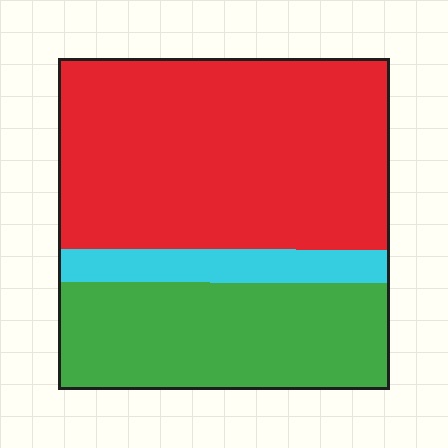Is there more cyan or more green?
Green.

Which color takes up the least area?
Cyan, at roughly 10%.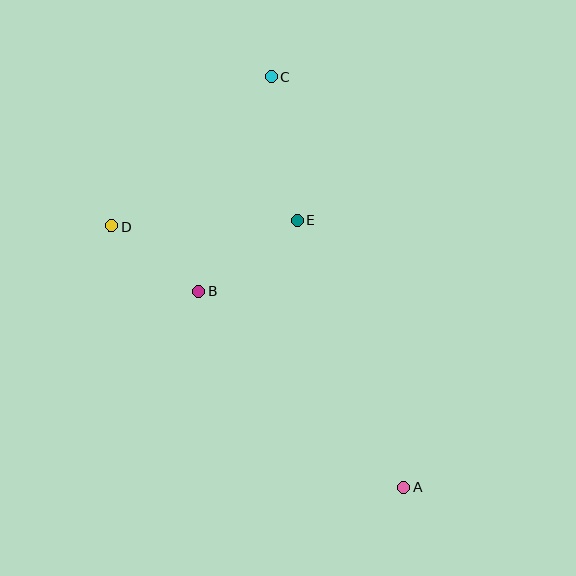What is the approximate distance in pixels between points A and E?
The distance between A and E is approximately 287 pixels.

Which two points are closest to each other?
Points B and D are closest to each other.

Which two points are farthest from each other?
Points A and C are farthest from each other.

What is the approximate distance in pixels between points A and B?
The distance between A and B is approximately 283 pixels.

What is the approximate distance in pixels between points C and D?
The distance between C and D is approximately 219 pixels.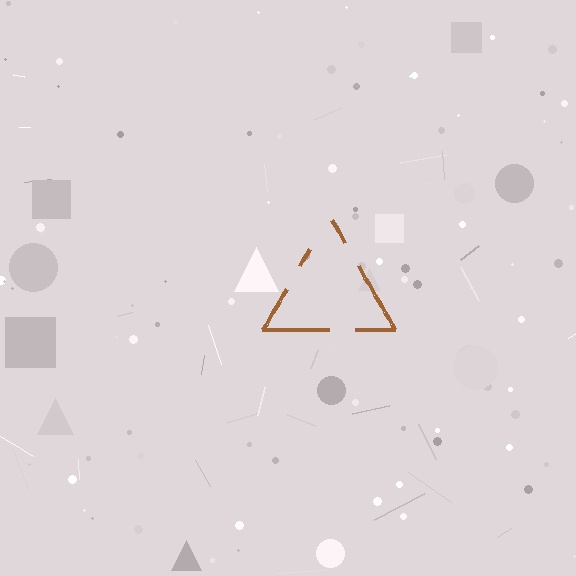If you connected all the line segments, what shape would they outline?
They would outline a triangle.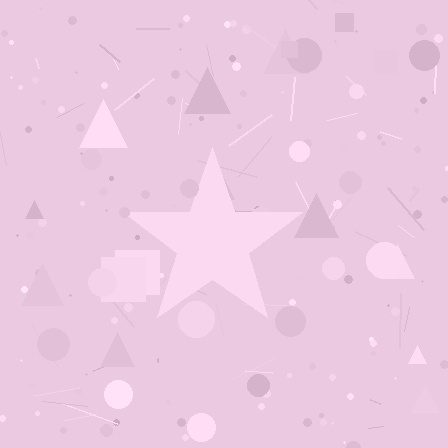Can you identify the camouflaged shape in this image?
The camouflaged shape is a star.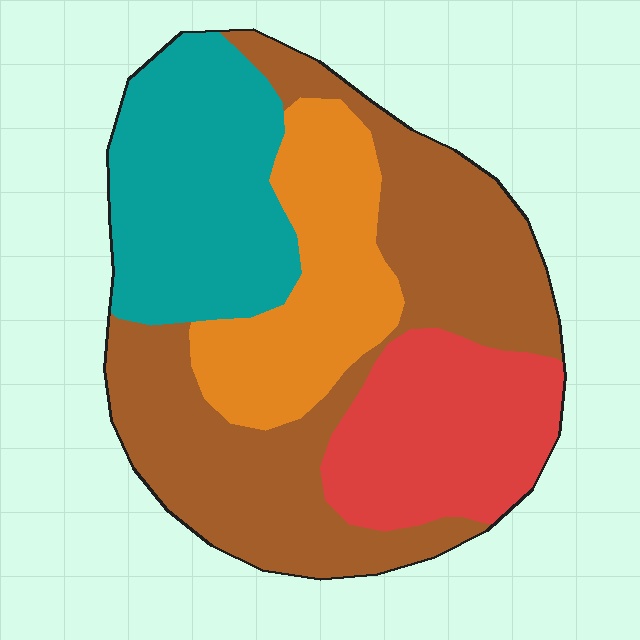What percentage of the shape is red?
Red takes up about one fifth (1/5) of the shape.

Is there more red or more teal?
Teal.